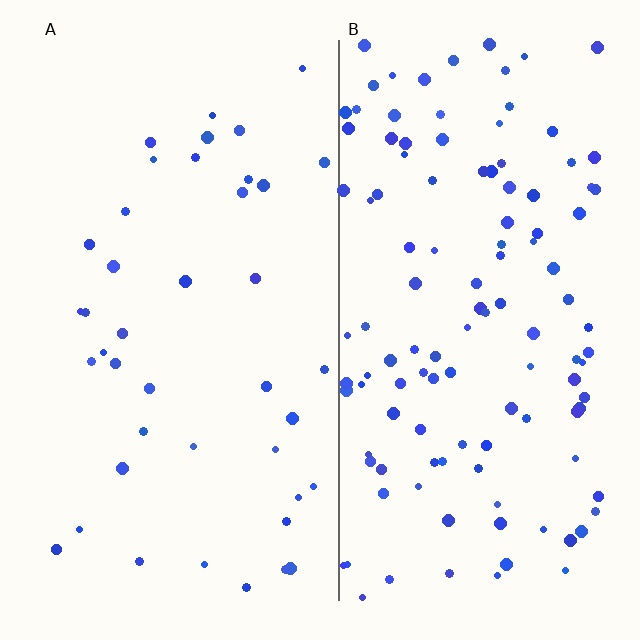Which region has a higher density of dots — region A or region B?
B (the right).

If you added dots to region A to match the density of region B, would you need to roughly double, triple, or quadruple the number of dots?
Approximately triple.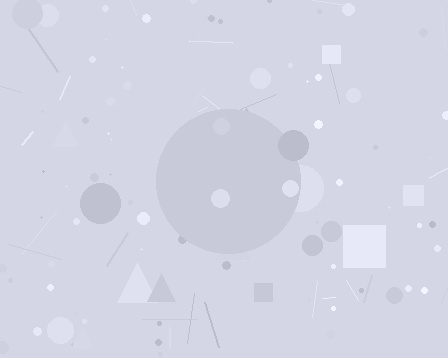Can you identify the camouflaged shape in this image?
The camouflaged shape is a circle.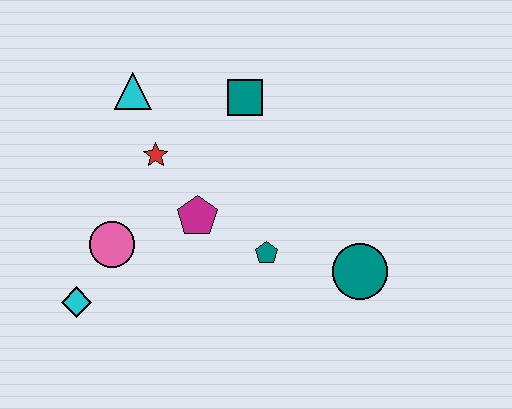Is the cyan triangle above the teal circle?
Yes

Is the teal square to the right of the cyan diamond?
Yes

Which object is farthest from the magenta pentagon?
The teal circle is farthest from the magenta pentagon.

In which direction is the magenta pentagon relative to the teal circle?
The magenta pentagon is to the left of the teal circle.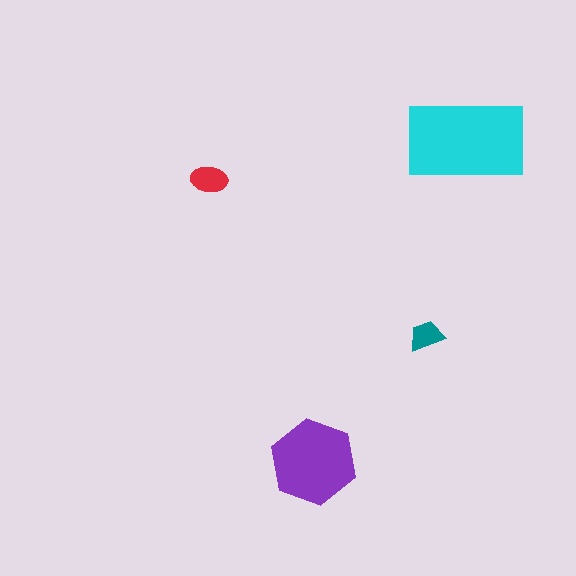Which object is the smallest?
The teal trapezoid.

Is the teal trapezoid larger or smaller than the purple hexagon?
Smaller.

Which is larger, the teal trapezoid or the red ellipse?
The red ellipse.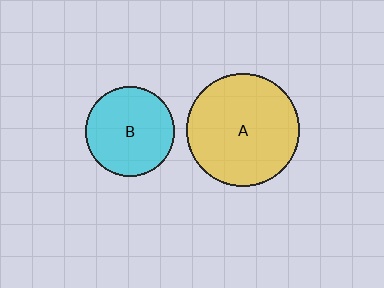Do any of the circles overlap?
No, none of the circles overlap.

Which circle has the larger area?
Circle A (yellow).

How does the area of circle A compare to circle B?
Approximately 1.6 times.